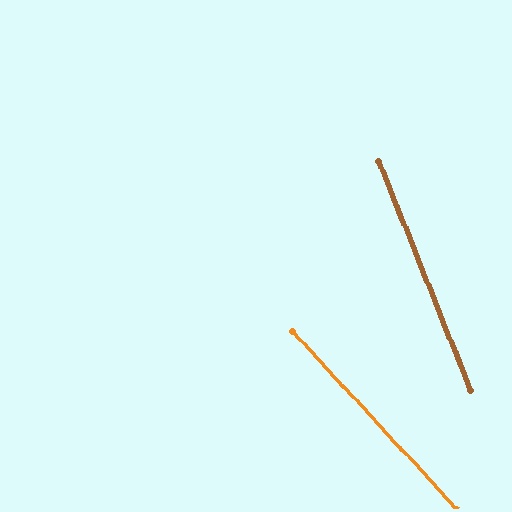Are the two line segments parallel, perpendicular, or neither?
Neither parallel nor perpendicular — they differ by about 21°.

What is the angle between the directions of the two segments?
Approximately 21 degrees.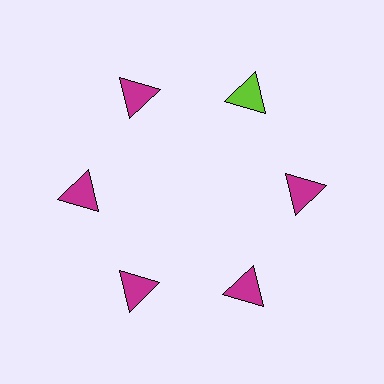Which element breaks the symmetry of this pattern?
The lime triangle at roughly the 1 o'clock position breaks the symmetry. All other shapes are magenta triangles.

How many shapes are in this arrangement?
There are 6 shapes arranged in a ring pattern.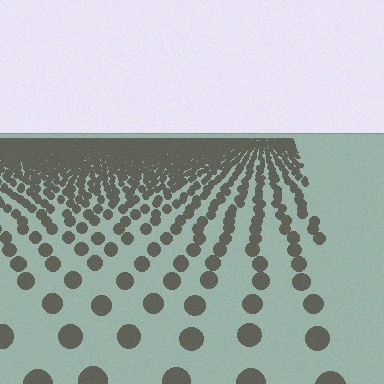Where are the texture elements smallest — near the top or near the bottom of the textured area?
Near the top.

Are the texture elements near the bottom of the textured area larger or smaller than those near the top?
Larger. Near the bottom, elements are closer to the viewer and appear at a bigger on-screen size.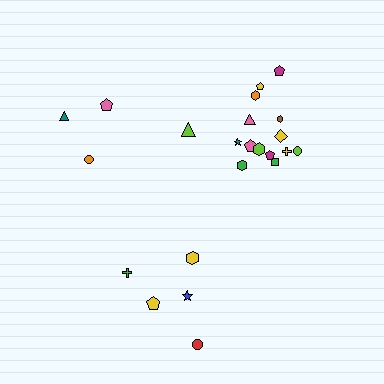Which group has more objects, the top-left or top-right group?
The top-right group.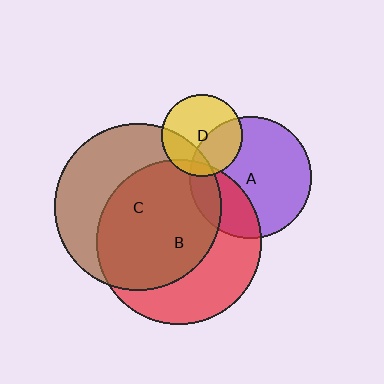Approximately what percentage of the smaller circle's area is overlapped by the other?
Approximately 25%.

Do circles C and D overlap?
Yes.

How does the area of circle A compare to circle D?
Approximately 2.3 times.